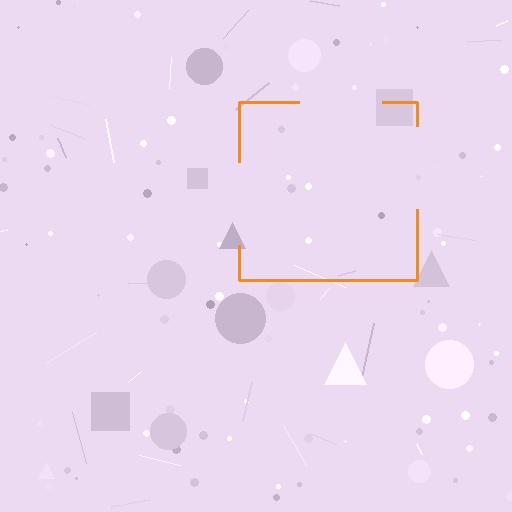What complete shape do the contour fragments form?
The contour fragments form a square.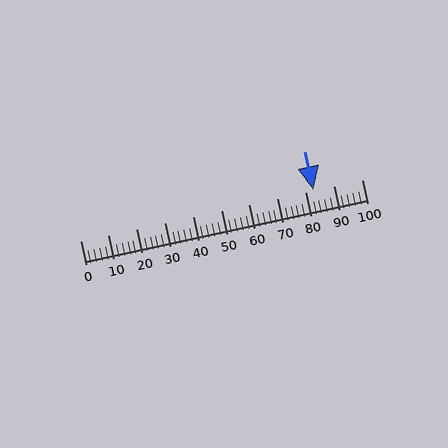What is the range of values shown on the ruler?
The ruler shows values from 0 to 100.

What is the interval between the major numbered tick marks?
The major tick marks are spaced 10 units apart.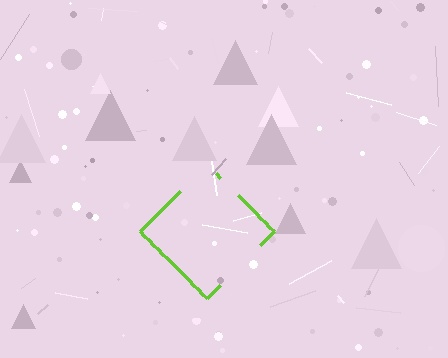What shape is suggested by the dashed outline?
The dashed outline suggests a diamond.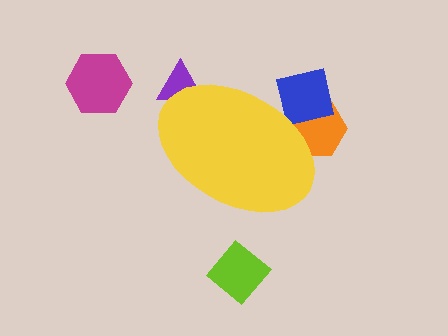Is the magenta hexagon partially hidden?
No, the magenta hexagon is fully visible.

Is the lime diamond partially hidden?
No, the lime diamond is fully visible.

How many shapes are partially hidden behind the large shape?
3 shapes are partially hidden.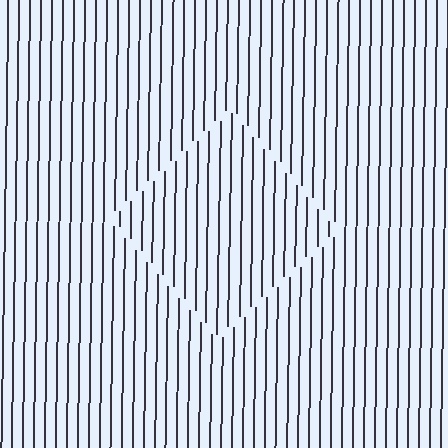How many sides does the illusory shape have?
4 sides — the line-ends trace a square.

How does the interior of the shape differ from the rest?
The interior of the shape contains the same grating, shifted by half a period — the contour is defined by the phase discontinuity where line-ends from the inner and outer gratings abut.